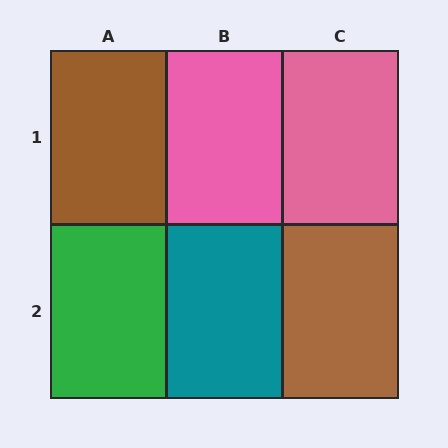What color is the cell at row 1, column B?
Pink.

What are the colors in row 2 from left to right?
Green, teal, brown.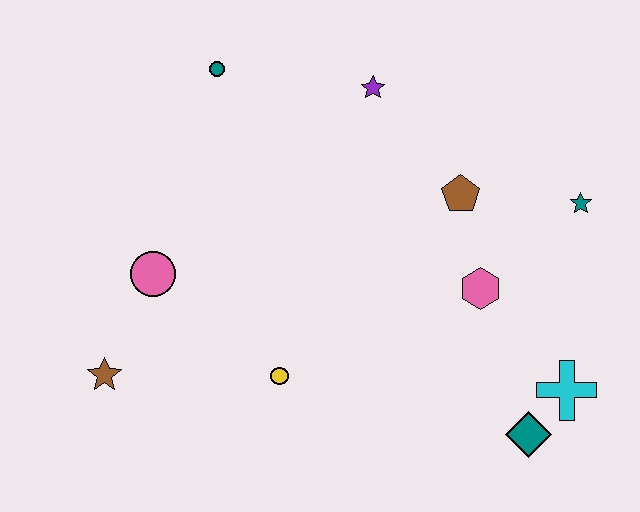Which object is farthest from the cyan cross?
The teal circle is farthest from the cyan cross.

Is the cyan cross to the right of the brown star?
Yes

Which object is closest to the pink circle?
The brown star is closest to the pink circle.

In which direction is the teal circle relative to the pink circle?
The teal circle is above the pink circle.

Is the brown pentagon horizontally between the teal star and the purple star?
Yes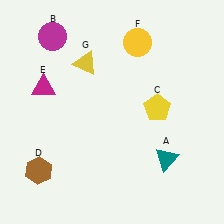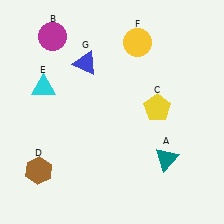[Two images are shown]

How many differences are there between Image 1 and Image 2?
There are 2 differences between the two images.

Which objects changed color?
E changed from magenta to cyan. G changed from yellow to blue.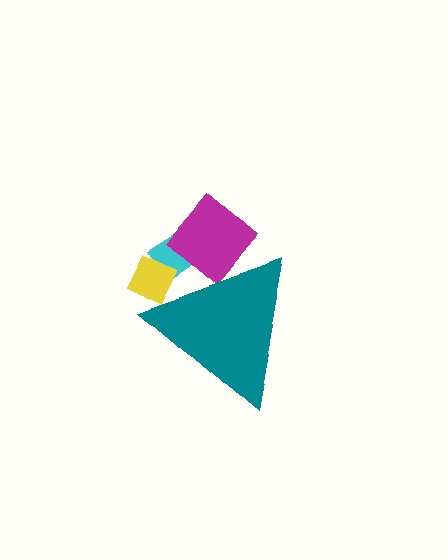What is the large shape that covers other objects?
A teal triangle.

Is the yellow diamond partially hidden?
Yes, the yellow diamond is partially hidden behind the teal triangle.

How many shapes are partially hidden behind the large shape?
3 shapes are partially hidden.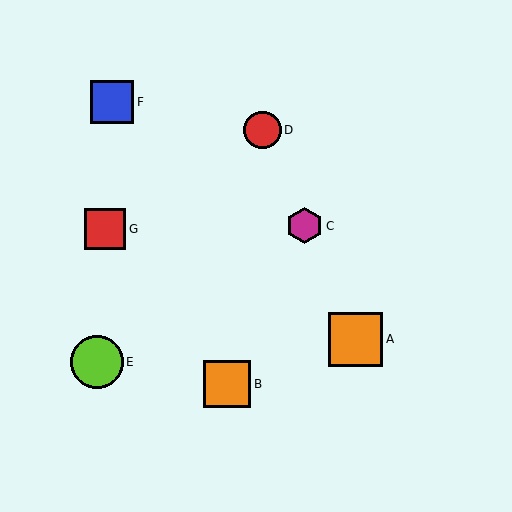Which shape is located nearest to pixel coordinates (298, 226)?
The magenta hexagon (labeled C) at (305, 226) is nearest to that location.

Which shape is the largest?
The orange square (labeled A) is the largest.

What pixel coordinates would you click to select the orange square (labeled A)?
Click at (356, 339) to select the orange square A.